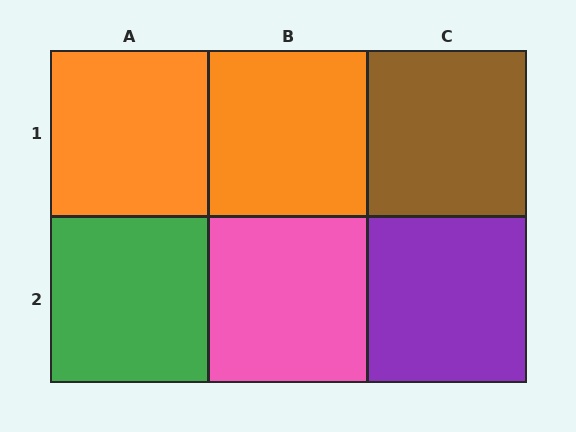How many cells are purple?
1 cell is purple.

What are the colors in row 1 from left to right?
Orange, orange, brown.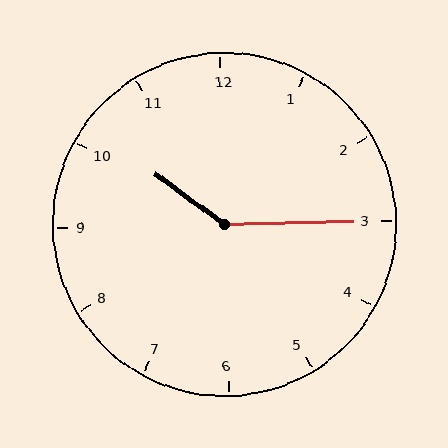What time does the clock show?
10:15.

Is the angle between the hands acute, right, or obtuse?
It is obtuse.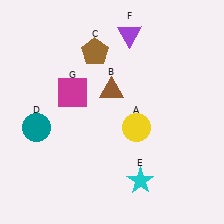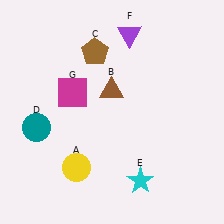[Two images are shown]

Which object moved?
The yellow circle (A) moved left.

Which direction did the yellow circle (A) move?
The yellow circle (A) moved left.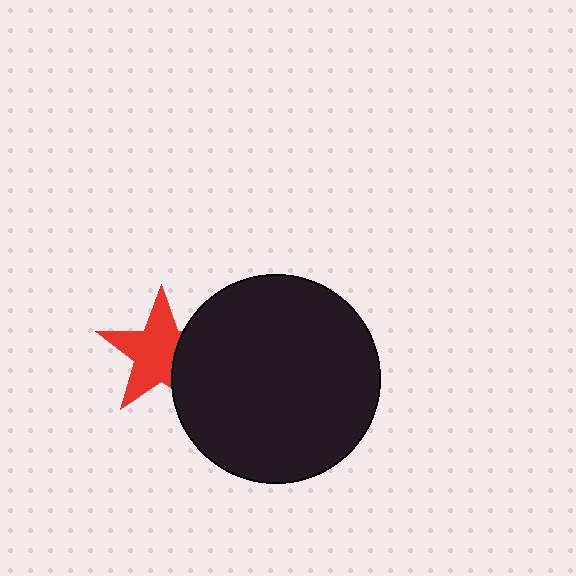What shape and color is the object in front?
The object in front is a black circle.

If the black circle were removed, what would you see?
You would see the complete red star.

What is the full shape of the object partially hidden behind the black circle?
The partially hidden object is a red star.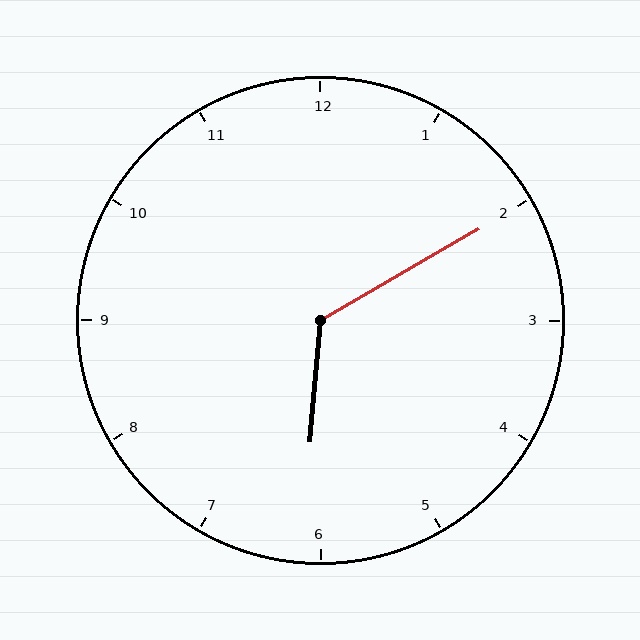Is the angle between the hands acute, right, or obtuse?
It is obtuse.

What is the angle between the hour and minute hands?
Approximately 125 degrees.